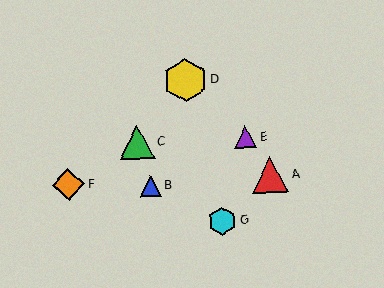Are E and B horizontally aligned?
No, E is at y≈137 and B is at y≈186.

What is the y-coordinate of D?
Object D is at y≈80.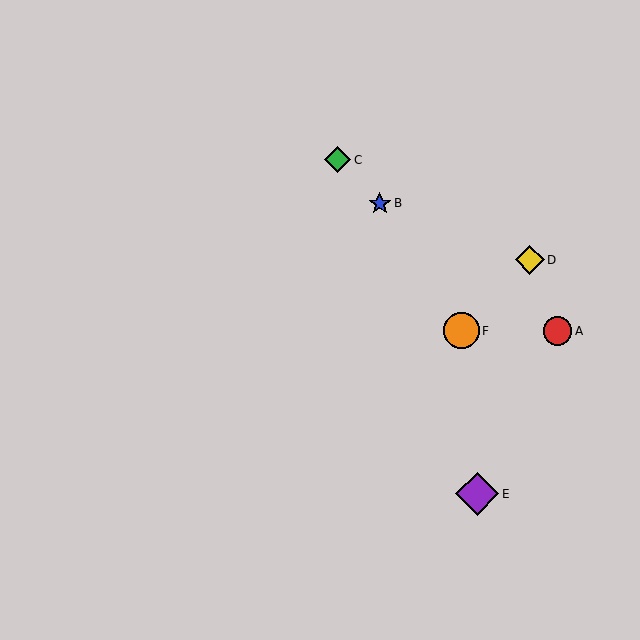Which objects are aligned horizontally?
Objects A, F are aligned horizontally.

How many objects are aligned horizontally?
2 objects (A, F) are aligned horizontally.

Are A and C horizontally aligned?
No, A is at y≈331 and C is at y≈160.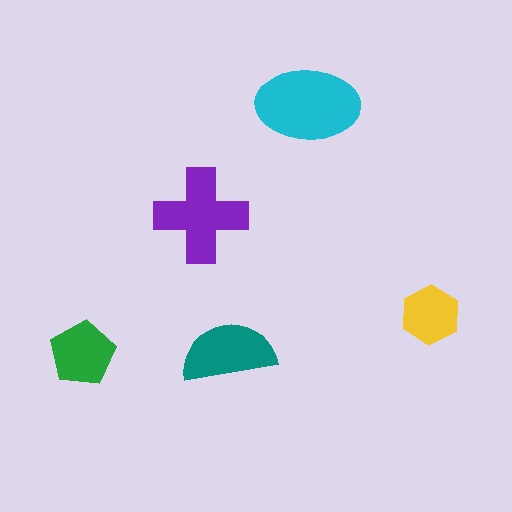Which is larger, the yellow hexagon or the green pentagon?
The green pentagon.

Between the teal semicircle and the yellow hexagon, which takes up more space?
The teal semicircle.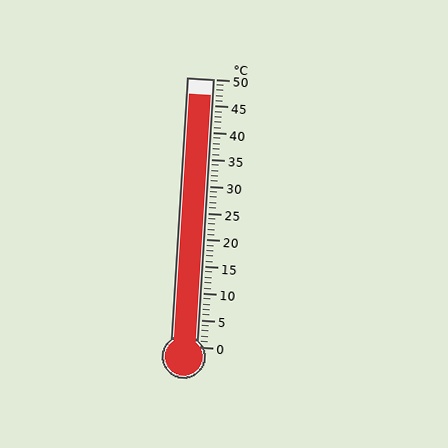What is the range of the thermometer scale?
The thermometer scale ranges from 0°C to 50°C.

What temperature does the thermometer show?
The thermometer shows approximately 47°C.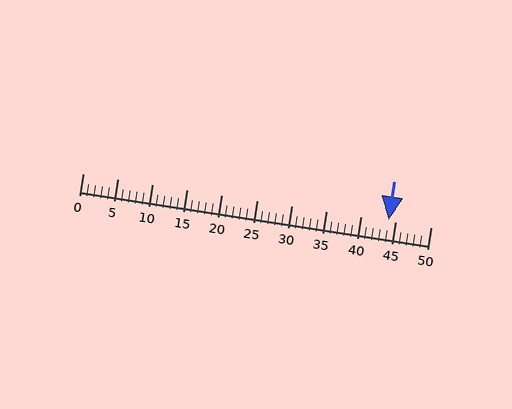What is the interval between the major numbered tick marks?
The major tick marks are spaced 5 units apart.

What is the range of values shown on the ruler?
The ruler shows values from 0 to 50.